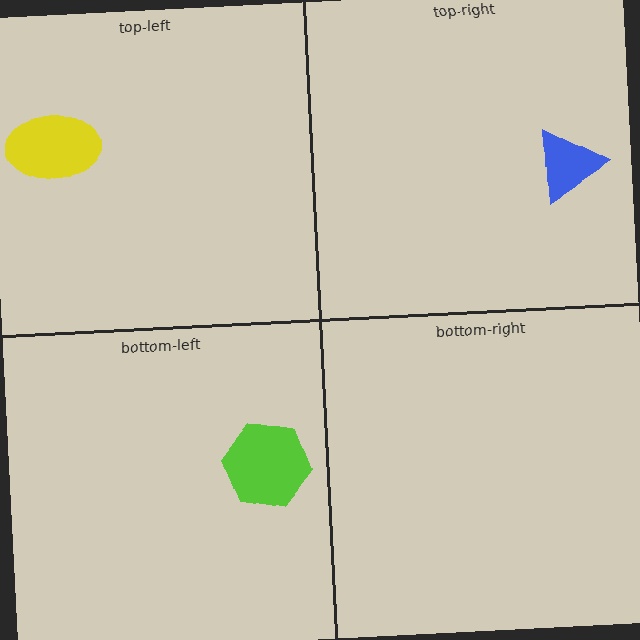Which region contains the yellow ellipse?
The top-left region.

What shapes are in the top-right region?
The blue triangle.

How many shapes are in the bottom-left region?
1.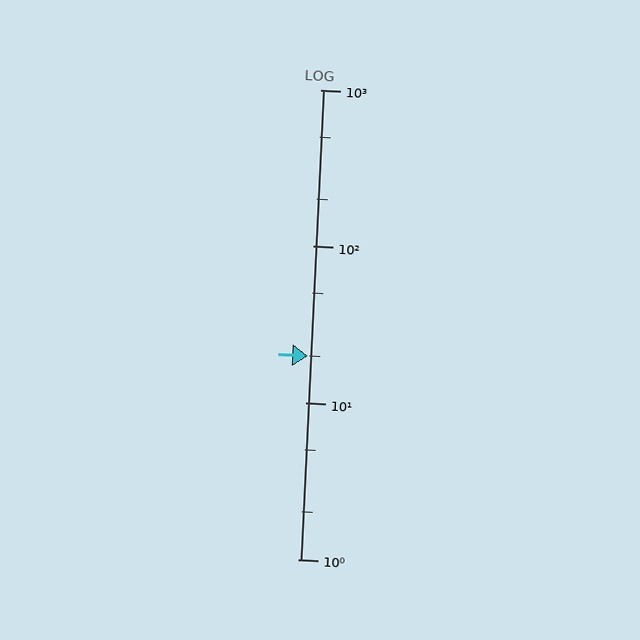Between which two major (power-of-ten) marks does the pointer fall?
The pointer is between 10 and 100.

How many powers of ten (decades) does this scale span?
The scale spans 3 decades, from 1 to 1000.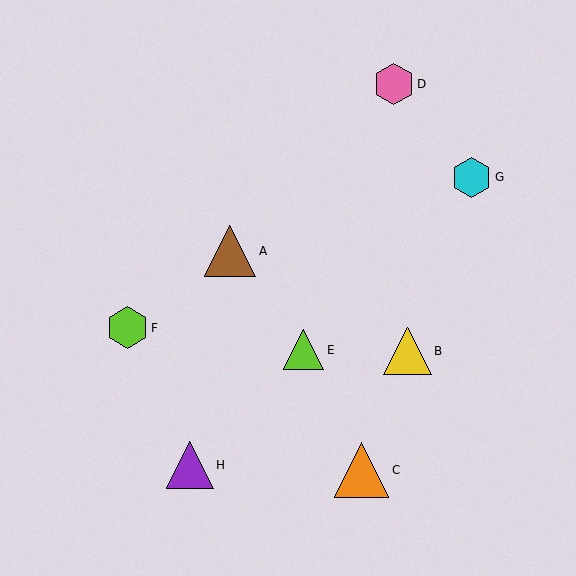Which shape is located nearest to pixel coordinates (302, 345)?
The lime triangle (labeled E) at (304, 350) is nearest to that location.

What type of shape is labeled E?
Shape E is a lime triangle.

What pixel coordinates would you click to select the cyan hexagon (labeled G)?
Click at (471, 177) to select the cyan hexagon G.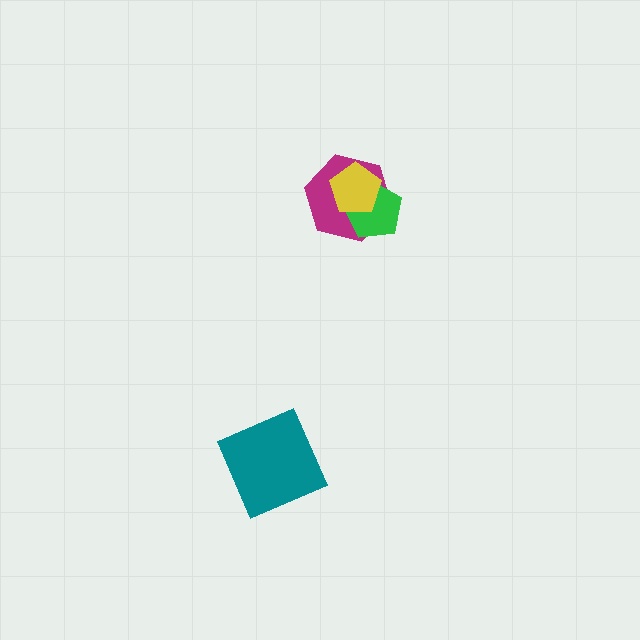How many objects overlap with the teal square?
0 objects overlap with the teal square.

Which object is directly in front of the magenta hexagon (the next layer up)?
The green pentagon is directly in front of the magenta hexagon.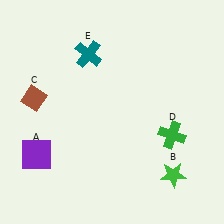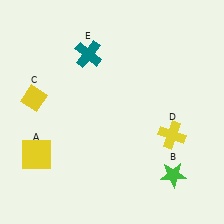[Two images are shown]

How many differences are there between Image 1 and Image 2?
There are 3 differences between the two images.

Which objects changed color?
A changed from purple to yellow. C changed from brown to yellow. D changed from green to yellow.